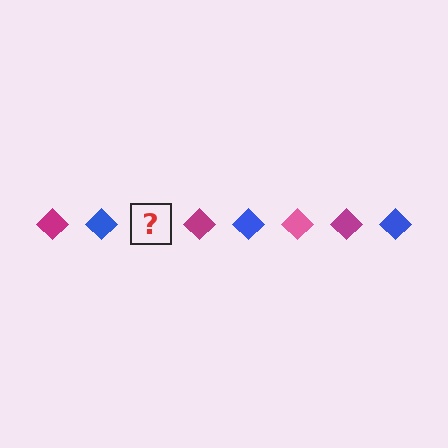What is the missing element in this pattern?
The missing element is a pink diamond.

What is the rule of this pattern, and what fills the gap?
The rule is that the pattern cycles through magenta, blue, pink diamonds. The gap should be filled with a pink diamond.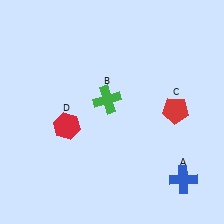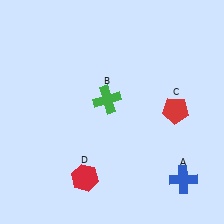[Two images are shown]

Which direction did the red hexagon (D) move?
The red hexagon (D) moved down.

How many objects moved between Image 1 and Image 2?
1 object moved between the two images.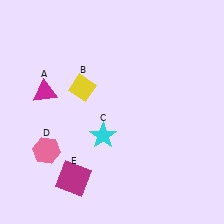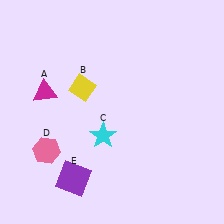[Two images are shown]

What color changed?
The square (E) changed from magenta in Image 1 to purple in Image 2.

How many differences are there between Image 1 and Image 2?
There is 1 difference between the two images.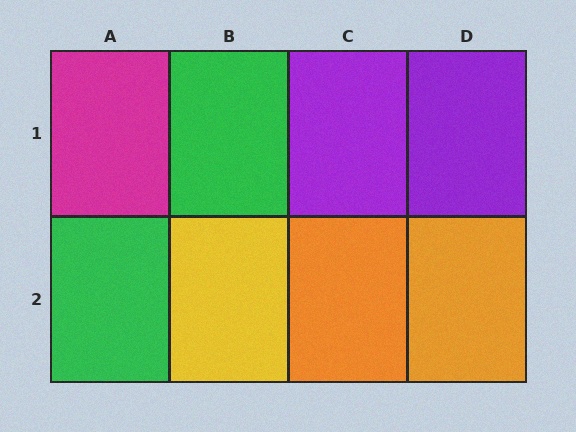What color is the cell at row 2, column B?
Yellow.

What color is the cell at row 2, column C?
Orange.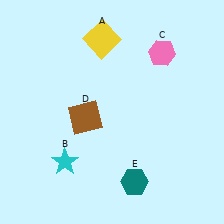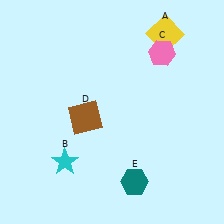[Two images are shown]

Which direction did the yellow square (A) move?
The yellow square (A) moved right.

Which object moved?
The yellow square (A) moved right.